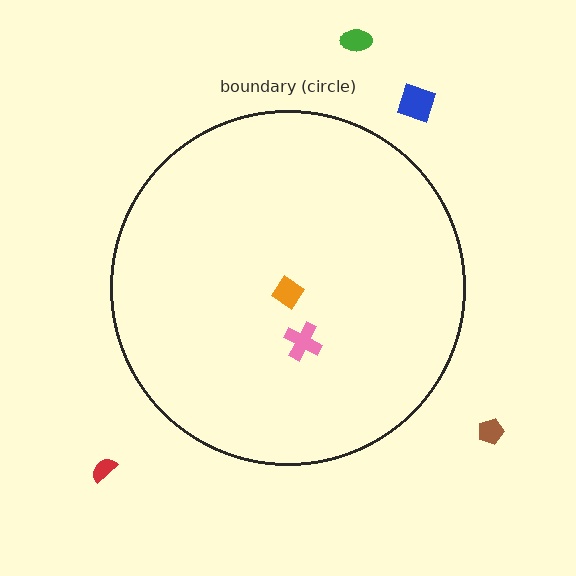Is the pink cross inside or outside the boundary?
Inside.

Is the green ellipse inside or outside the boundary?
Outside.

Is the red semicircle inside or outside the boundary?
Outside.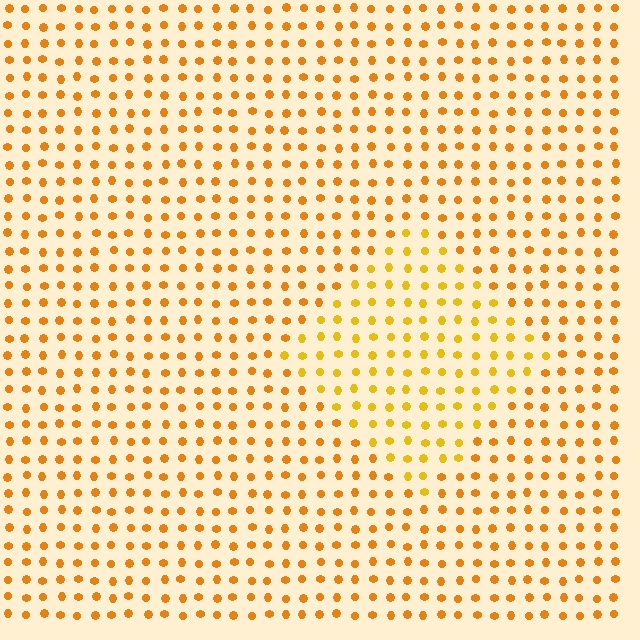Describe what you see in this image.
The image is filled with small orange elements in a uniform arrangement. A diamond-shaped region is visible where the elements are tinted to a slightly different hue, forming a subtle color boundary.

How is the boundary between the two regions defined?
The boundary is defined purely by a slight shift in hue (about 17 degrees). Spacing, size, and orientation are identical on both sides.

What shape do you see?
I see a diamond.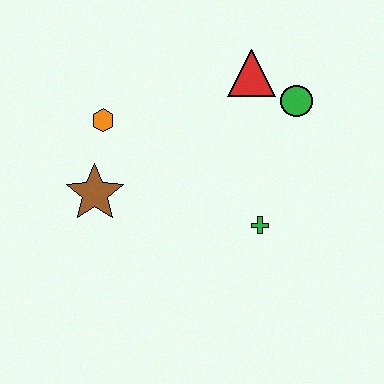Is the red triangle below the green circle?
No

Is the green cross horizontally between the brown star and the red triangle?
No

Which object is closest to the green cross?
The green circle is closest to the green cross.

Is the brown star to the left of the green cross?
Yes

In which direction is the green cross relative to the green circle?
The green cross is below the green circle.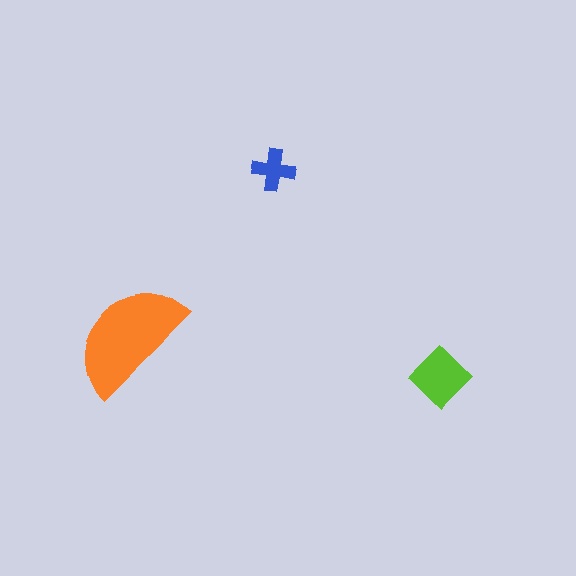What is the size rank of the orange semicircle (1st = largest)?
1st.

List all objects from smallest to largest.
The blue cross, the lime diamond, the orange semicircle.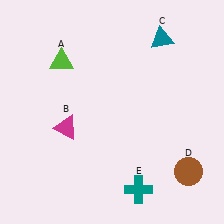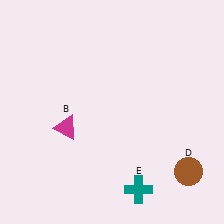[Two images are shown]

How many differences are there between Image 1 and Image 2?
There are 2 differences between the two images.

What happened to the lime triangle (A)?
The lime triangle (A) was removed in Image 2. It was in the top-left area of Image 1.